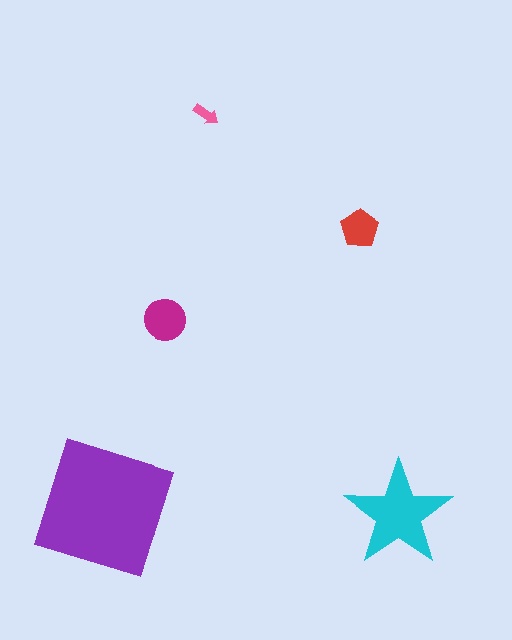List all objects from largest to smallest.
The purple square, the cyan star, the magenta circle, the red pentagon, the pink arrow.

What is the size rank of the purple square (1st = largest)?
1st.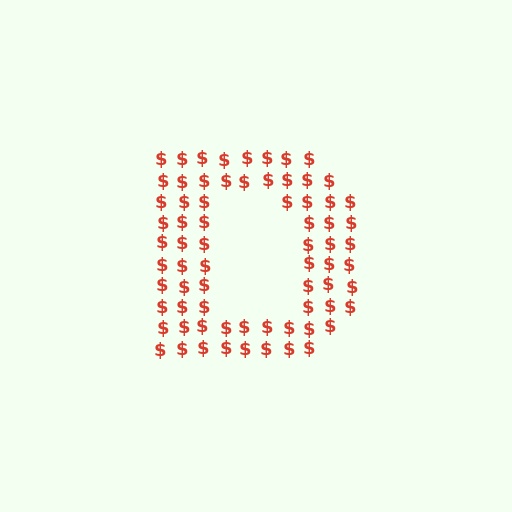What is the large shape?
The large shape is the letter D.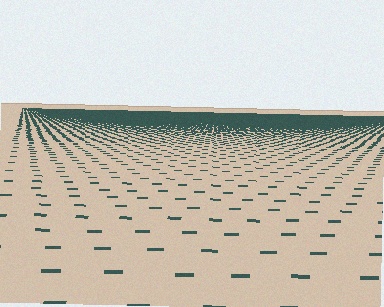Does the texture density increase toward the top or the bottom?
Density increases toward the top.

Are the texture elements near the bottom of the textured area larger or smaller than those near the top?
Larger. Near the bottom, elements are closer to the viewer and appear at a bigger on-screen size.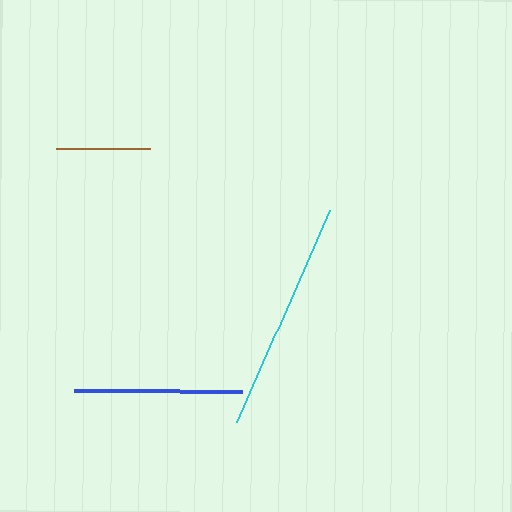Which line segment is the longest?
The cyan line is the longest at approximately 231 pixels.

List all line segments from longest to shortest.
From longest to shortest: cyan, blue, brown.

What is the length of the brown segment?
The brown segment is approximately 95 pixels long.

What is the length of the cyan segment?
The cyan segment is approximately 231 pixels long.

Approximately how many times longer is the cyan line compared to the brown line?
The cyan line is approximately 2.4 times the length of the brown line.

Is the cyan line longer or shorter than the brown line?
The cyan line is longer than the brown line.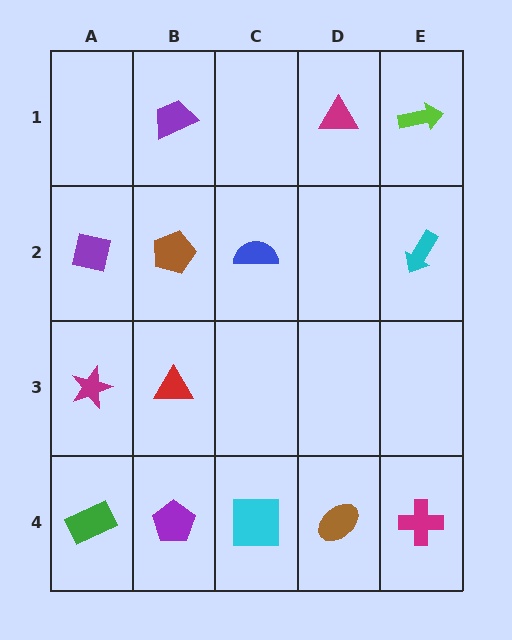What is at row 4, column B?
A purple pentagon.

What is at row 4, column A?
A green rectangle.